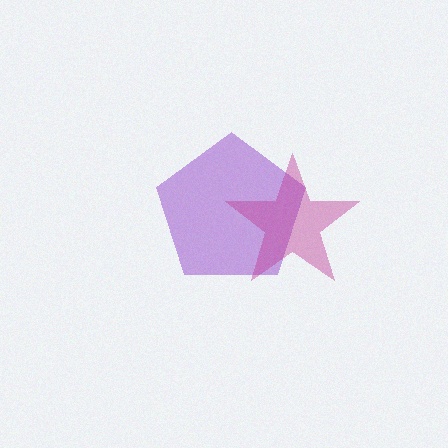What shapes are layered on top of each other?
The layered shapes are: a purple pentagon, a magenta star.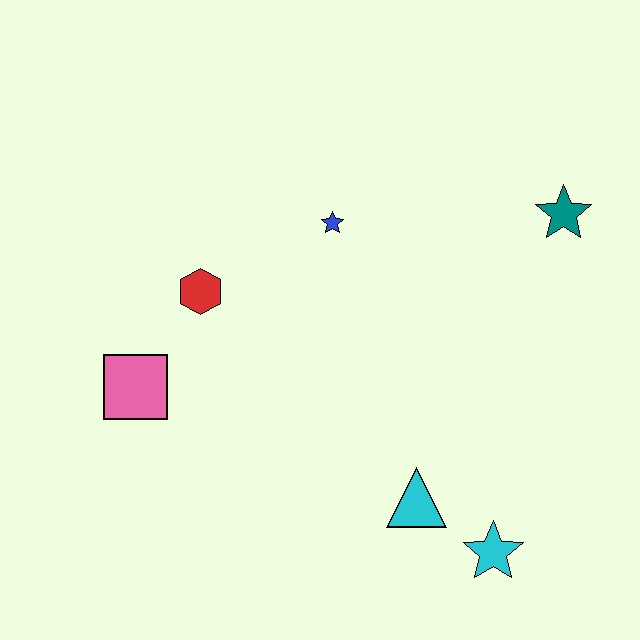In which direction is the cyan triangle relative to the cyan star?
The cyan triangle is to the left of the cyan star.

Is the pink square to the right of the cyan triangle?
No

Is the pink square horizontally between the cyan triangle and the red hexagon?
No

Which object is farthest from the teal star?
The pink square is farthest from the teal star.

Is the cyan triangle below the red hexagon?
Yes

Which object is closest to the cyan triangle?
The cyan star is closest to the cyan triangle.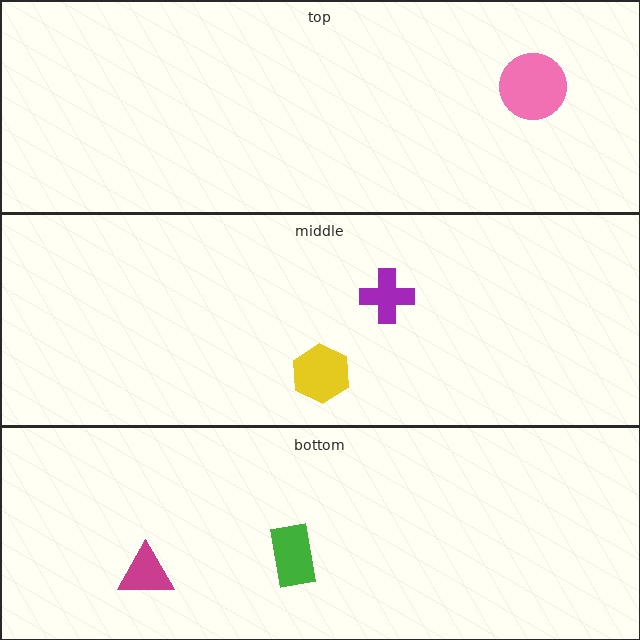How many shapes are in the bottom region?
2.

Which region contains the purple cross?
The middle region.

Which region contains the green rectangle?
The bottom region.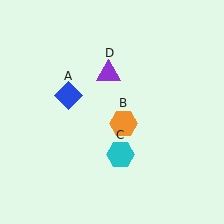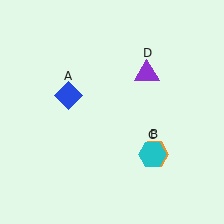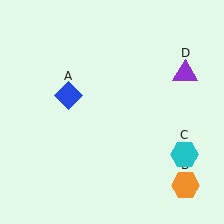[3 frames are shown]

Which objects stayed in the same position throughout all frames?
Blue diamond (object A) remained stationary.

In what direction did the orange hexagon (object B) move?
The orange hexagon (object B) moved down and to the right.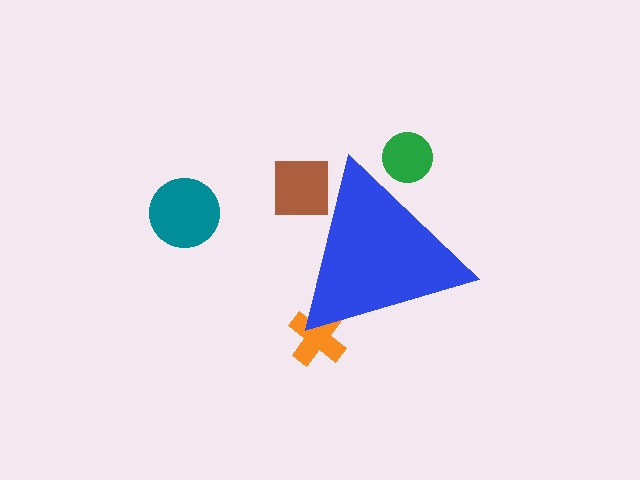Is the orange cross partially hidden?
Yes, the orange cross is partially hidden behind the blue triangle.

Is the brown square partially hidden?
Yes, the brown square is partially hidden behind the blue triangle.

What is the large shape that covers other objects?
A blue triangle.